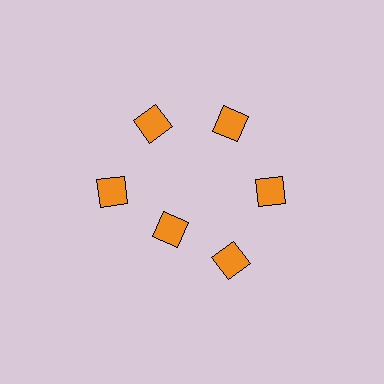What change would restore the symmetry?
The symmetry would be restored by moving it outward, back onto the ring so that all 6 diamonds sit at equal angles and equal distance from the center.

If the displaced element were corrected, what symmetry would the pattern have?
It would have 6-fold rotational symmetry — the pattern would map onto itself every 60 degrees.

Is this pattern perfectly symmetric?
No. The 6 orange diamonds are arranged in a ring, but one element near the 7 o'clock position is pulled inward toward the center, breaking the 6-fold rotational symmetry.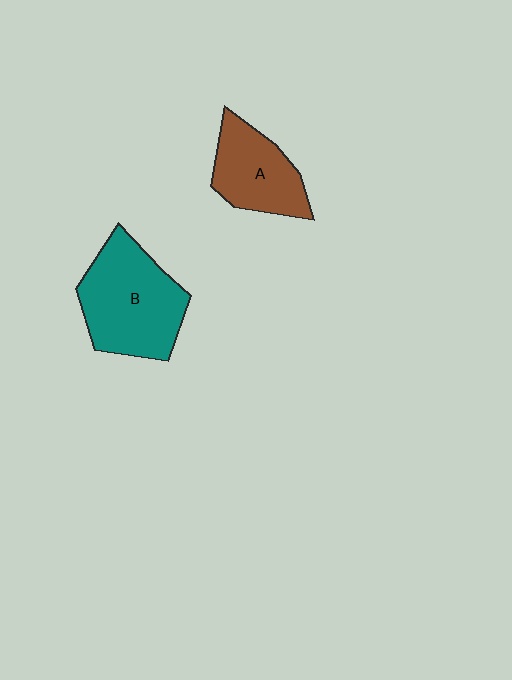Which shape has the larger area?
Shape B (teal).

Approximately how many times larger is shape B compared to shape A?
Approximately 1.5 times.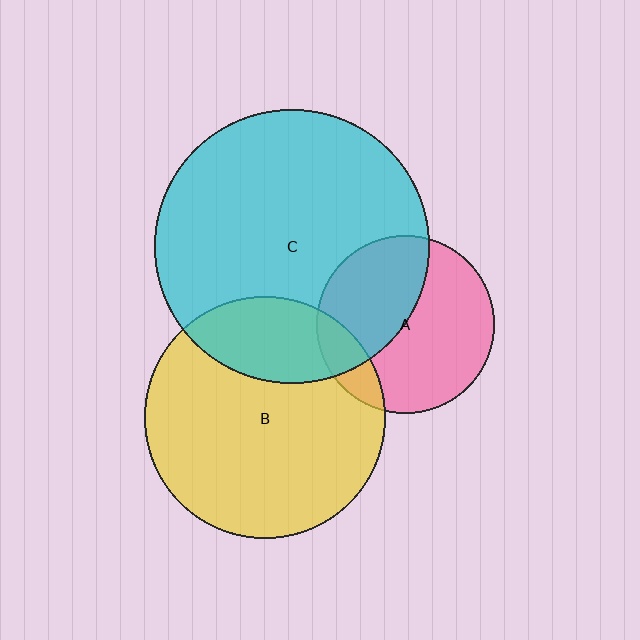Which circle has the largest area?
Circle C (cyan).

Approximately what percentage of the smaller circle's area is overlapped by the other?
Approximately 15%.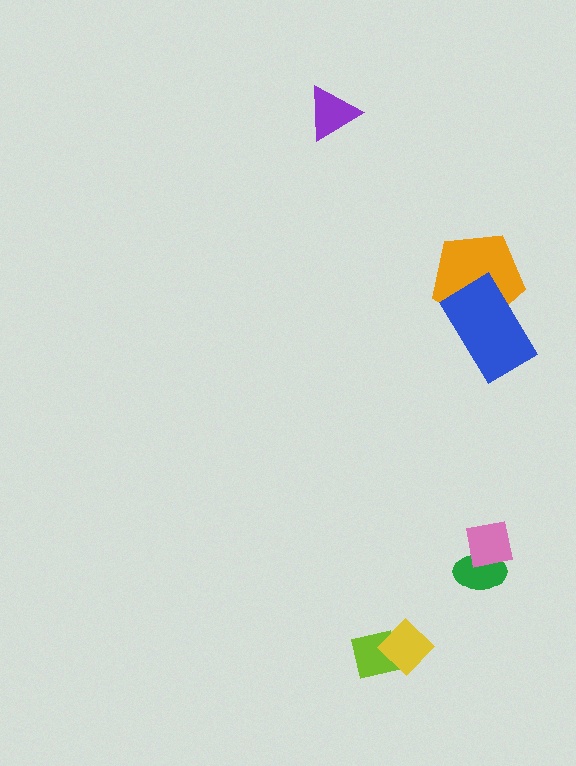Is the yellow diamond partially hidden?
No, no other shape covers it.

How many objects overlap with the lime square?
1 object overlaps with the lime square.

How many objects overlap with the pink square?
1 object overlaps with the pink square.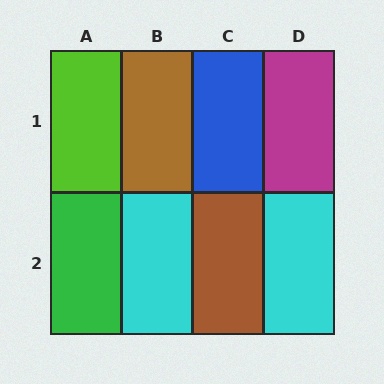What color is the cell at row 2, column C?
Brown.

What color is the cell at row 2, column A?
Green.